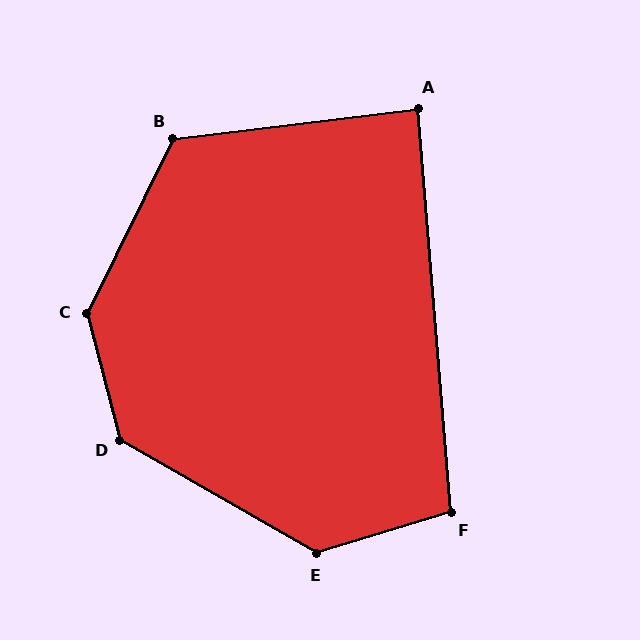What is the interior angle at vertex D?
Approximately 135 degrees (obtuse).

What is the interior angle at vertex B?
Approximately 123 degrees (obtuse).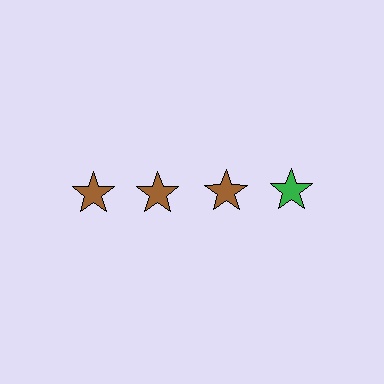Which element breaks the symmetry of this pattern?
The green star in the top row, second from right column breaks the symmetry. All other shapes are brown stars.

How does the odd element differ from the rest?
It has a different color: green instead of brown.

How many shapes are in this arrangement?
There are 4 shapes arranged in a grid pattern.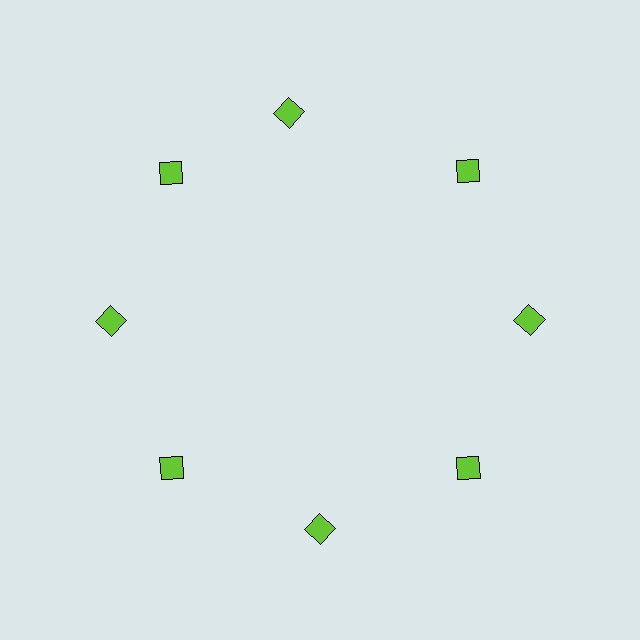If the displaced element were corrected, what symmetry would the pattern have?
It would have 8-fold rotational symmetry — the pattern would map onto itself every 45 degrees.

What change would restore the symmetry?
The symmetry would be restored by rotating it back into even spacing with its neighbors so that all 8 squares sit at equal angles and equal distance from the center.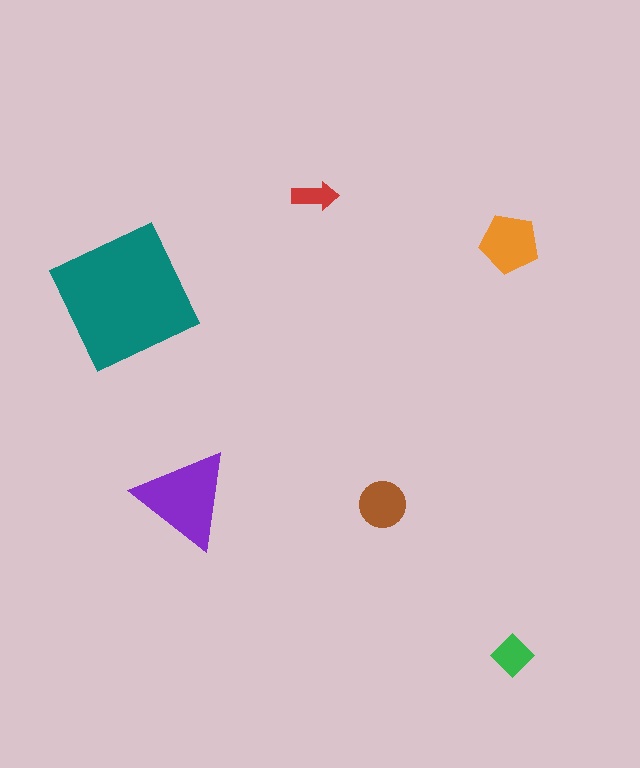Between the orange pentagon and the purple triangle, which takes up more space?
The purple triangle.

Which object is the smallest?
The red arrow.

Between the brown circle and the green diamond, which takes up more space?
The brown circle.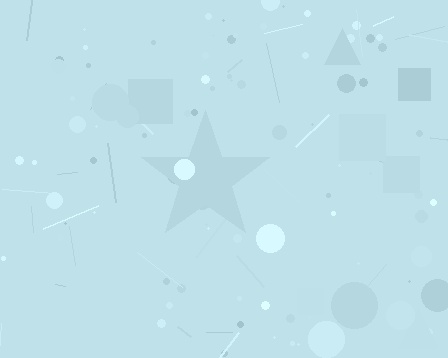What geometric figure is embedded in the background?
A star is embedded in the background.